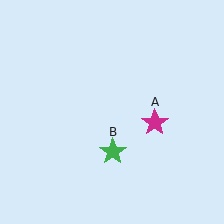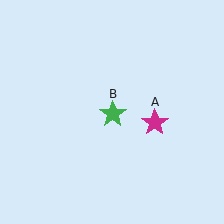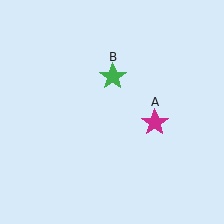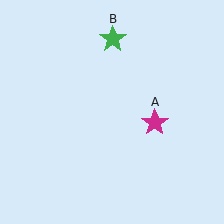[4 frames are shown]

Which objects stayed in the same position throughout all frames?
Magenta star (object A) remained stationary.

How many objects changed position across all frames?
1 object changed position: green star (object B).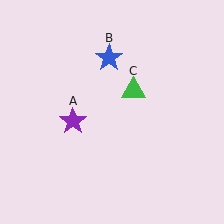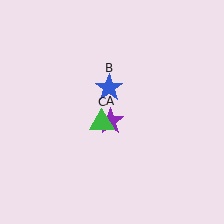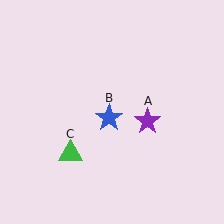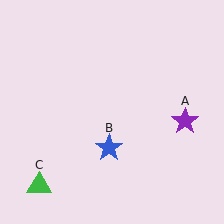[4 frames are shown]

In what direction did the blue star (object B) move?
The blue star (object B) moved down.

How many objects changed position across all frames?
3 objects changed position: purple star (object A), blue star (object B), green triangle (object C).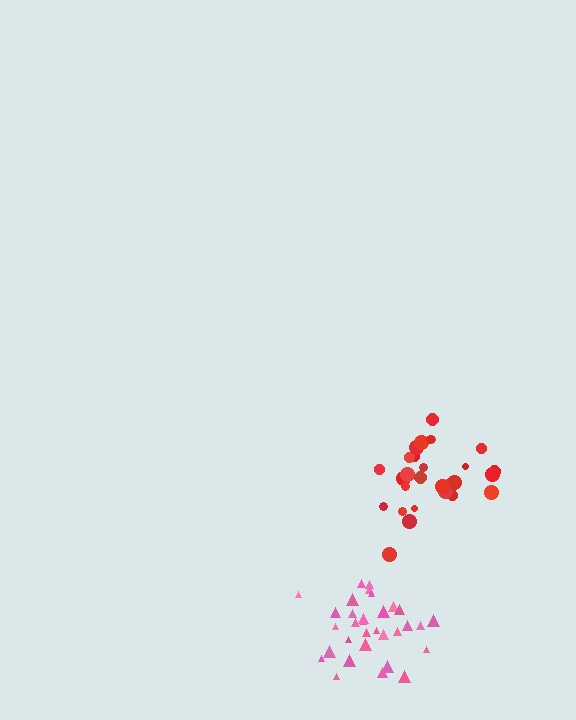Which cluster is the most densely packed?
Pink.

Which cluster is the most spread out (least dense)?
Red.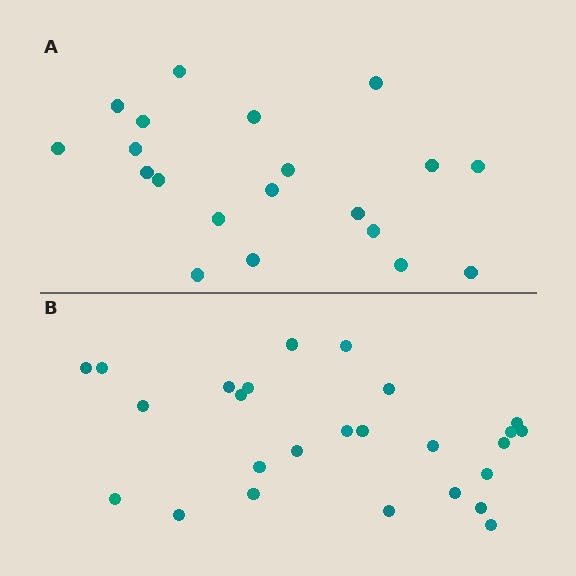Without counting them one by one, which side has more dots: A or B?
Region B (the bottom region) has more dots.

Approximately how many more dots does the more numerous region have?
Region B has about 6 more dots than region A.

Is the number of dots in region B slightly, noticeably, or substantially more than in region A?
Region B has noticeably more, but not dramatically so. The ratio is roughly 1.3 to 1.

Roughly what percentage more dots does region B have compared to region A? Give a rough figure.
About 30% more.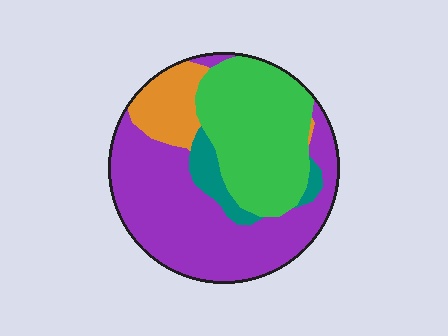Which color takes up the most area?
Purple, at roughly 50%.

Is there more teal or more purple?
Purple.